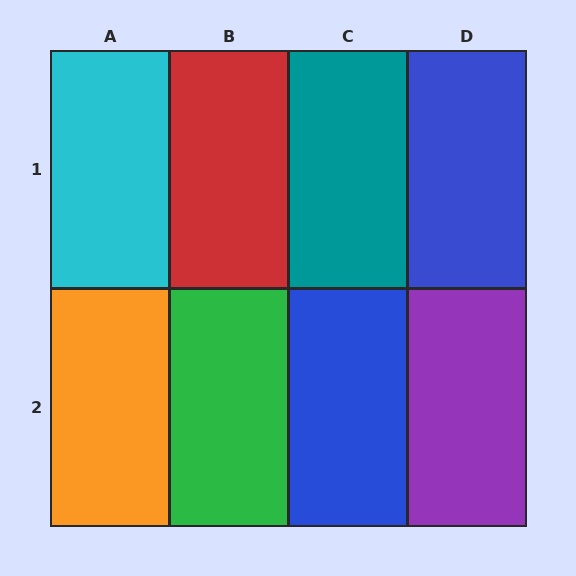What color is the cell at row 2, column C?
Blue.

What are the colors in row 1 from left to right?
Cyan, red, teal, blue.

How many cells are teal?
1 cell is teal.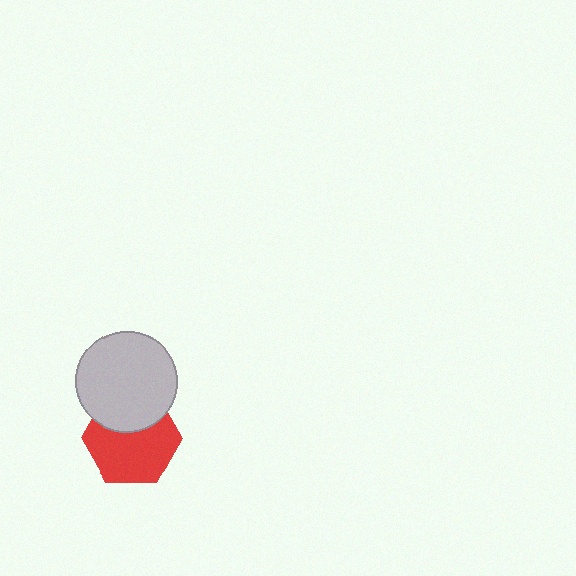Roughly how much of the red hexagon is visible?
Most of it is visible (roughly 67%).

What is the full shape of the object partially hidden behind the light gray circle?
The partially hidden object is a red hexagon.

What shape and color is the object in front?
The object in front is a light gray circle.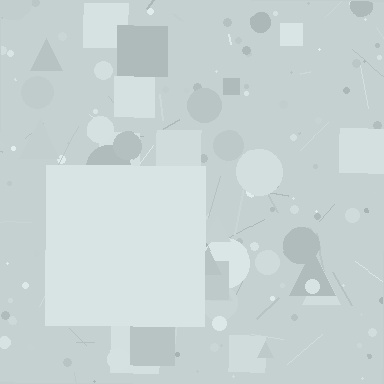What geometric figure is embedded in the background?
A square is embedded in the background.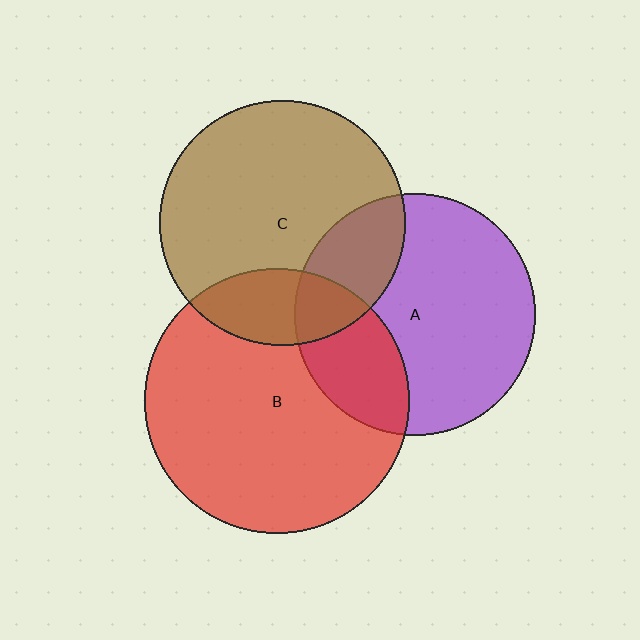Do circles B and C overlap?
Yes.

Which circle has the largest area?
Circle B (red).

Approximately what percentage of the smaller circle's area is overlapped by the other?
Approximately 20%.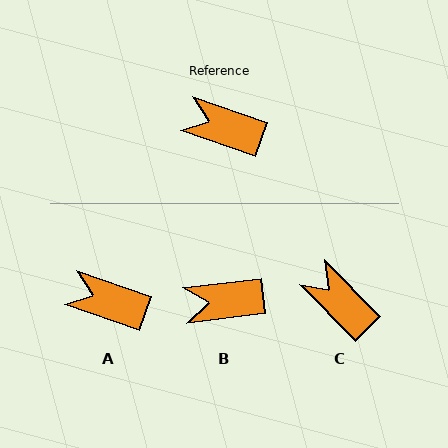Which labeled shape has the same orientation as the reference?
A.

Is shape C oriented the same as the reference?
No, it is off by about 26 degrees.